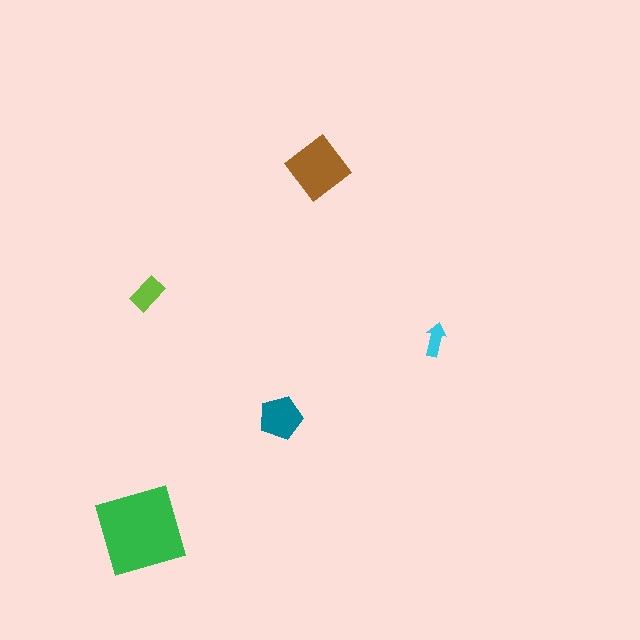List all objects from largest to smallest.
The green diamond, the brown diamond, the teal pentagon, the lime rectangle, the cyan arrow.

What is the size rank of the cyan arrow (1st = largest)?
5th.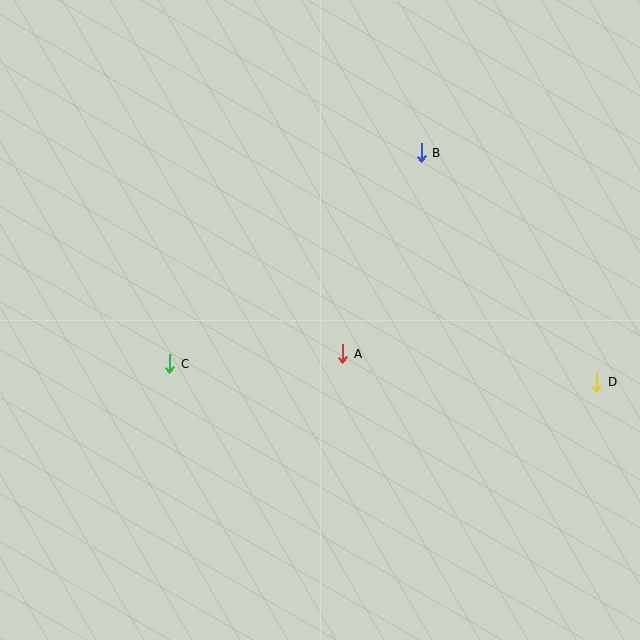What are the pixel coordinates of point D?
Point D is at (597, 382).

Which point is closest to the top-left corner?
Point C is closest to the top-left corner.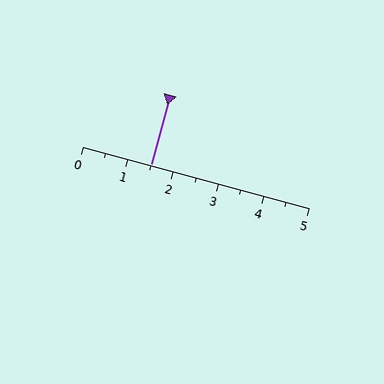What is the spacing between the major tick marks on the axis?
The major ticks are spaced 1 apart.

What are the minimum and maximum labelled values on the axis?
The axis runs from 0 to 5.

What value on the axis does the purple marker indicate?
The marker indicates approximately 1.5.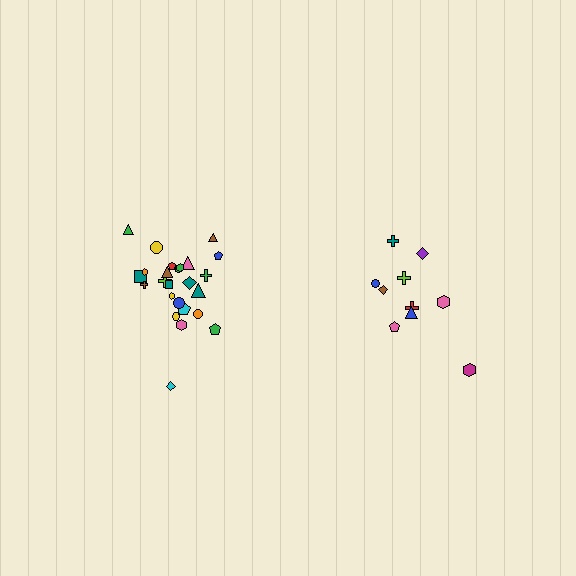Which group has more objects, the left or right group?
The left group.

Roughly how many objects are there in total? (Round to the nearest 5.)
Roughly 35 objects in total.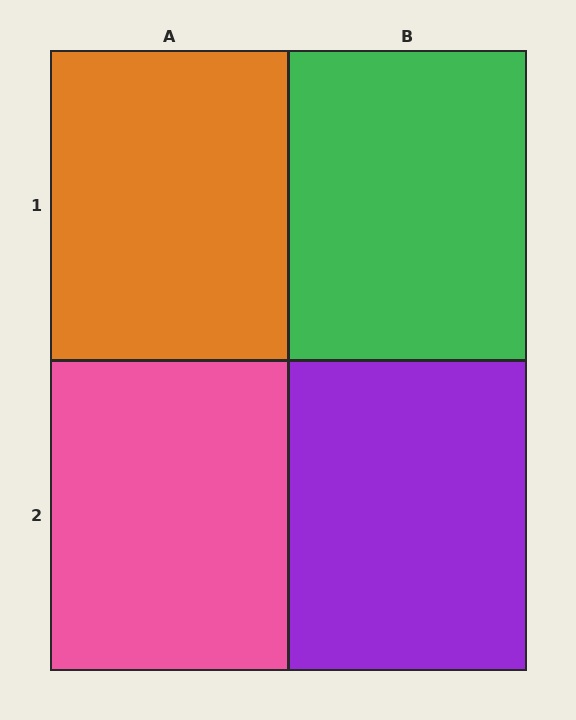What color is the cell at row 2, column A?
Pink.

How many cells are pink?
1 cell is pink.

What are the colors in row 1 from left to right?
Orange, green.